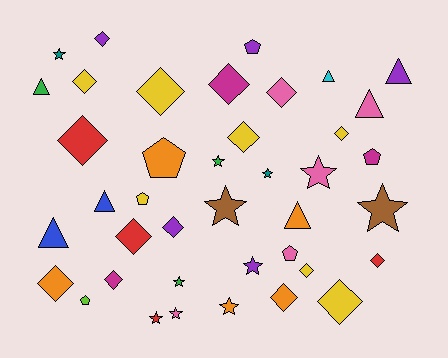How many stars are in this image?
There are 11 stars.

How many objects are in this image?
There are 40 objects.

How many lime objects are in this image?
There is 1 lime object.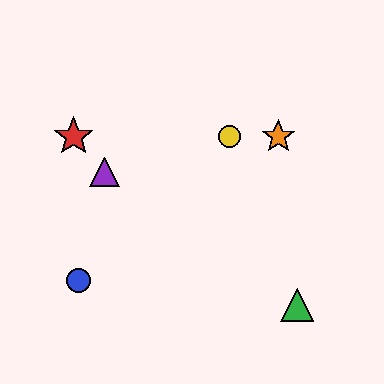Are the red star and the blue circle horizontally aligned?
No, the red star is at y≈137 and the blue circle is at y≈281.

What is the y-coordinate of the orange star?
The orange star is at y≈137.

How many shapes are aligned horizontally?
3 shapes (the red star, the yellow circle, the orange star) are aligned horizontally.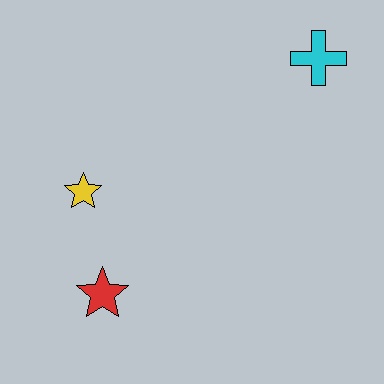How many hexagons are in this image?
There are no hexagons.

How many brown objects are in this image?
There are no brown objects.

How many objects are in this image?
There are 3 objects.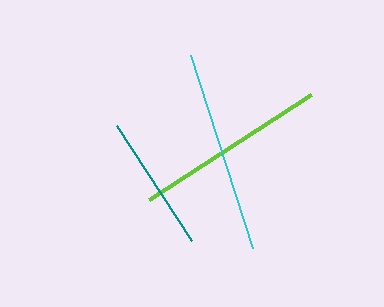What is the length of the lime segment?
The lime segment is approximately 193 pixels long.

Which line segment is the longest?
The cyan line is the longest at approximately 202 pixels.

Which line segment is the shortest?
The teal line is the shortest at approximately 138 pixels.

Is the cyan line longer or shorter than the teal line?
The cyan line is longer than the teal line.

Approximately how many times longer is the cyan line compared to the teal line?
The cyan line is approximately 1.5 times the length of the teal line.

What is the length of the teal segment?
The teal segment is approximately 138 pixels long.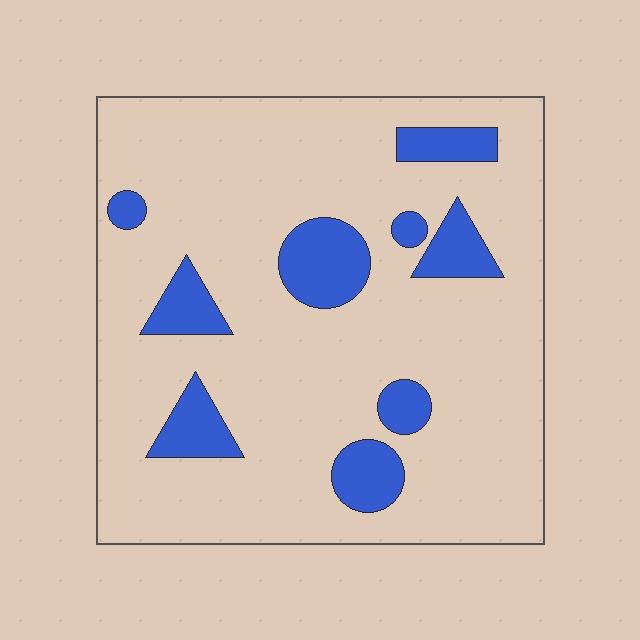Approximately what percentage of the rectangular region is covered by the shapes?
Approximately 15%.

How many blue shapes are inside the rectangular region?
9.